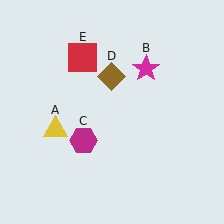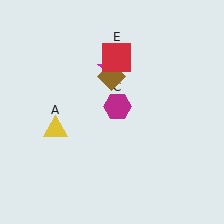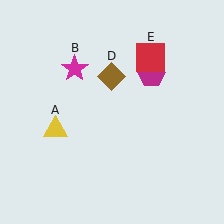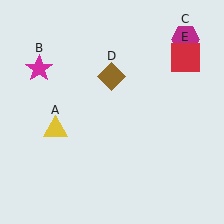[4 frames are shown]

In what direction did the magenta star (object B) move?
The magenta star (object B) moved left.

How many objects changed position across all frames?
3 objects changed position: magenta star (object B), magenta hexagon (object C), red square (object E).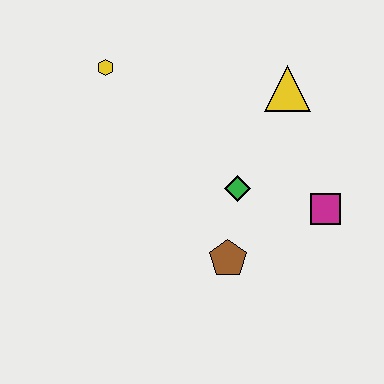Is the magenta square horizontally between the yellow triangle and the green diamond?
No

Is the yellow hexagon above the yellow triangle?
Yes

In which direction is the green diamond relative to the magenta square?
The green diamond is to the left of the magenta square.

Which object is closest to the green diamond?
The brown pentagon is closest to the green diamond.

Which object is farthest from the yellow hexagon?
The magenta square is farthest from the yellow hexagon.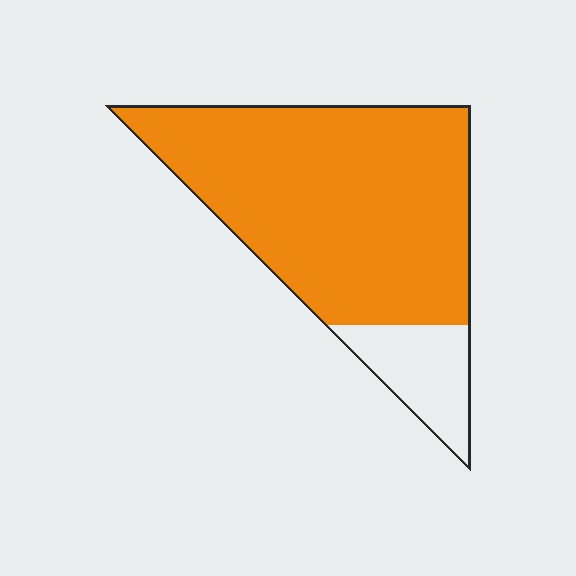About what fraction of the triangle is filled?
About five sixths (5/6).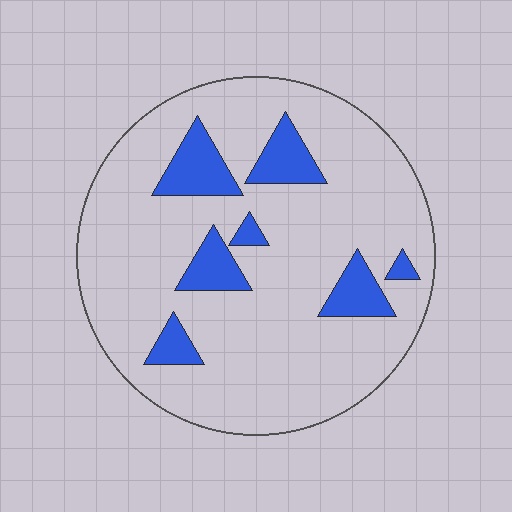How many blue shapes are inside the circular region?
7.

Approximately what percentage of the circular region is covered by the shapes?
Approximately 15%.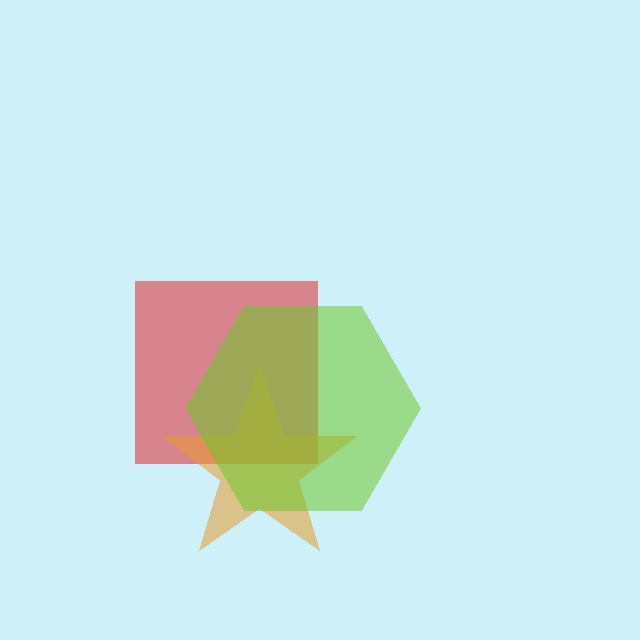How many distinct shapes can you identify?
There are 3 distinct shapes: a red square, an orange star, a lime hexagon.